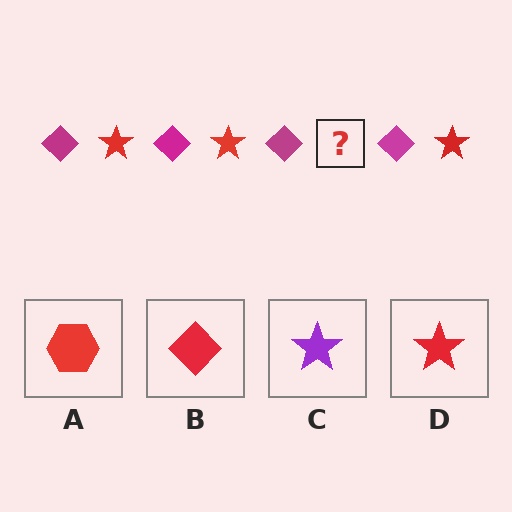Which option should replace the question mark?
Option D.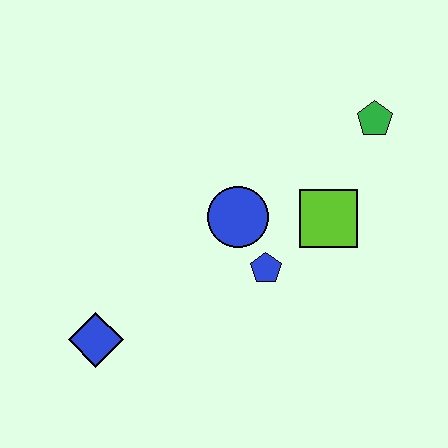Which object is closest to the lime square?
The blue pentagon is closest to the lime square.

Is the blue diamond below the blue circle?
Yes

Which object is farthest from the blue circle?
The blue diamond is farthest from the blue circle.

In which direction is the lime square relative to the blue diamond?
The lime square is to the right of the blue diamond.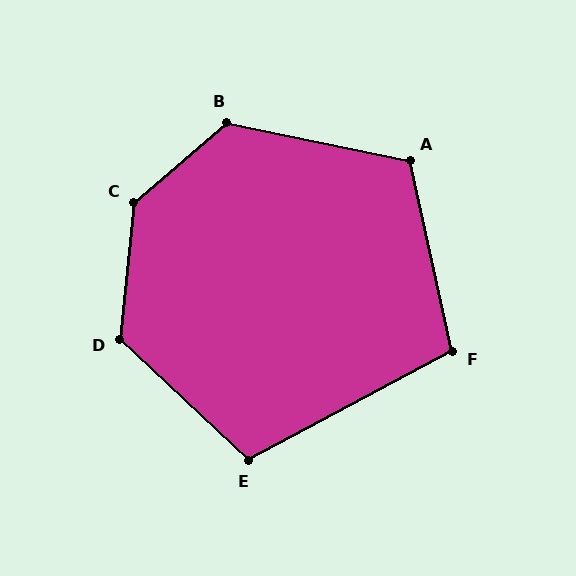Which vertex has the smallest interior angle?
F, at approximately 106 degrees.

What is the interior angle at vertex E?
Approximately 109 degrees (obtuse).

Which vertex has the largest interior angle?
C, at approximately 137 degrees.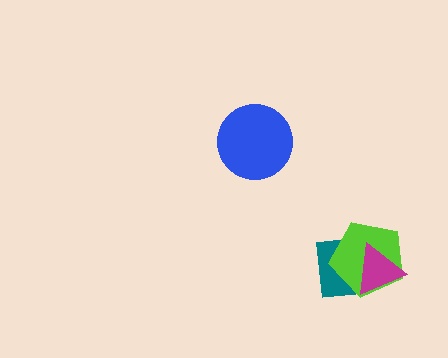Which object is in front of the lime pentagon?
The magenta triangle is in front of the lime pentagon.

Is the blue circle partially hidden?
No, no other shape covers it.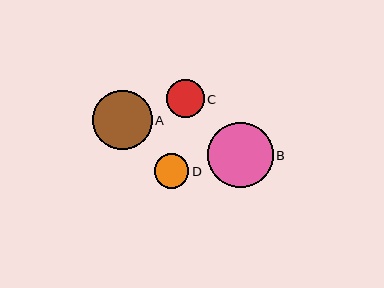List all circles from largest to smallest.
From largest to smallest: B, A, C, D.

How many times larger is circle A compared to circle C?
Circle A is approximately 1.6 times the size of circle C.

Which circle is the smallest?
Circle D is the smallest with a size of approximately 35 pixels.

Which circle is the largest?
Circle B is the largest with a size of approximately 66 pixels.